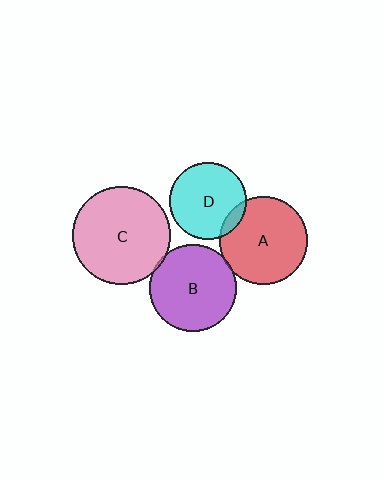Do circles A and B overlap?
Yes.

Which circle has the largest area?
Circle C (pink).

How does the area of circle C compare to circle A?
Approximately 1.2 times.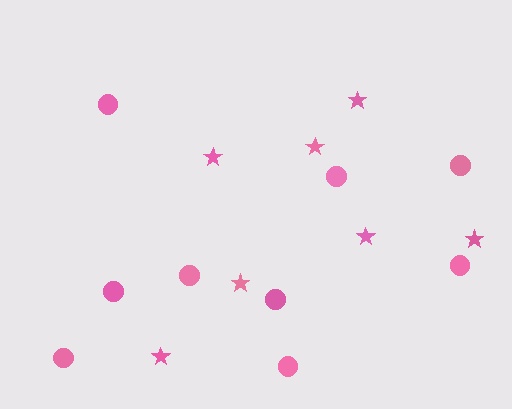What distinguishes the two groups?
There are 2 groups: one group of stars (7) and one group of circles (9).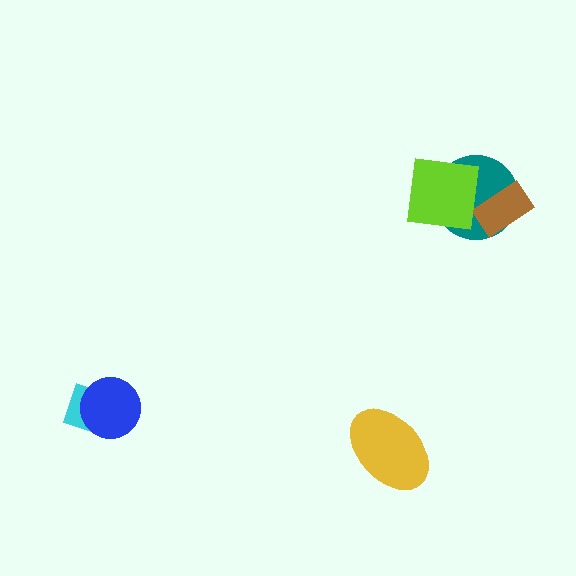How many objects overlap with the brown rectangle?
1 object overlaps with the brown rectangle.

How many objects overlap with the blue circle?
1 object overlaps with the blue circle.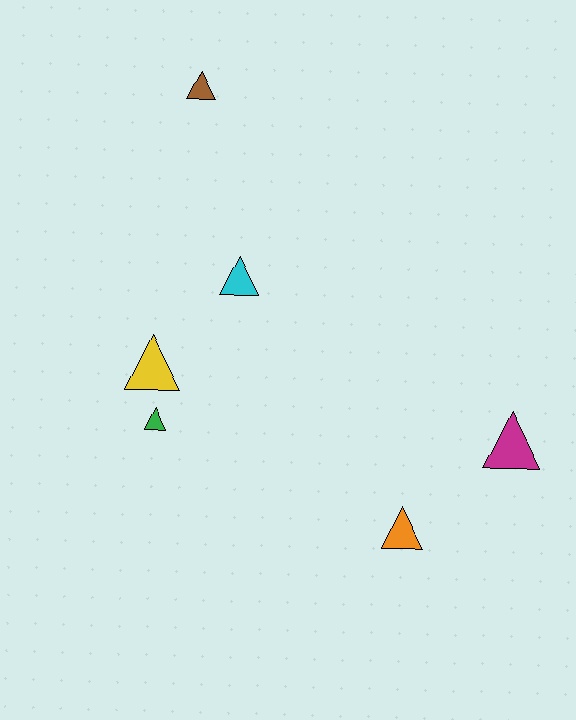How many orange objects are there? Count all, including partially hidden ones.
There is 1 orange object.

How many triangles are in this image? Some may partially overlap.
There are 6 triangles.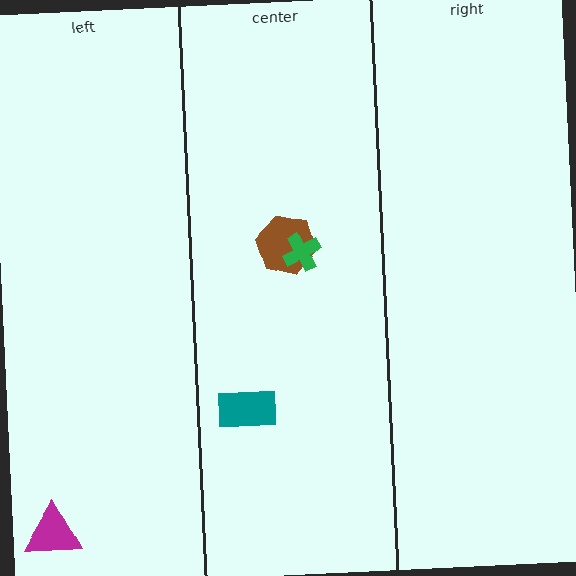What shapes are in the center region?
The teal rectangle, the brown hexagon, the green cross.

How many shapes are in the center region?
3.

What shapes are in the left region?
The magenta triangle.